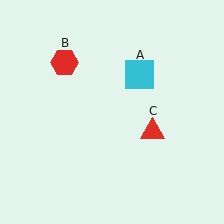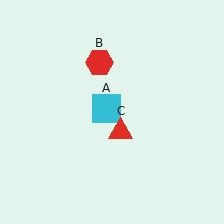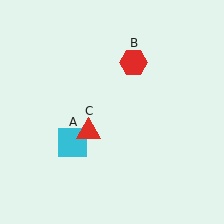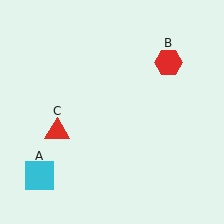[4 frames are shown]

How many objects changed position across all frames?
3 objects changed position: cyan square (object A), red hexagon (object B), red triangle (object C).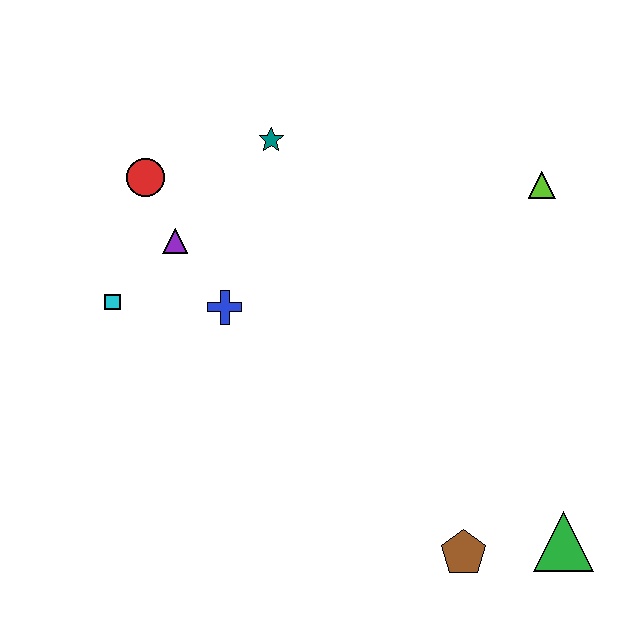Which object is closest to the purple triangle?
The red circle is closest to the purple triangle.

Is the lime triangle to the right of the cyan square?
Yes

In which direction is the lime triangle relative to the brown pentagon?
The lime triangle is above the brown pentagon.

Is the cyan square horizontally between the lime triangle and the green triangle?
No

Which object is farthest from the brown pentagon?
The red circle is farthest from the brown pentagon.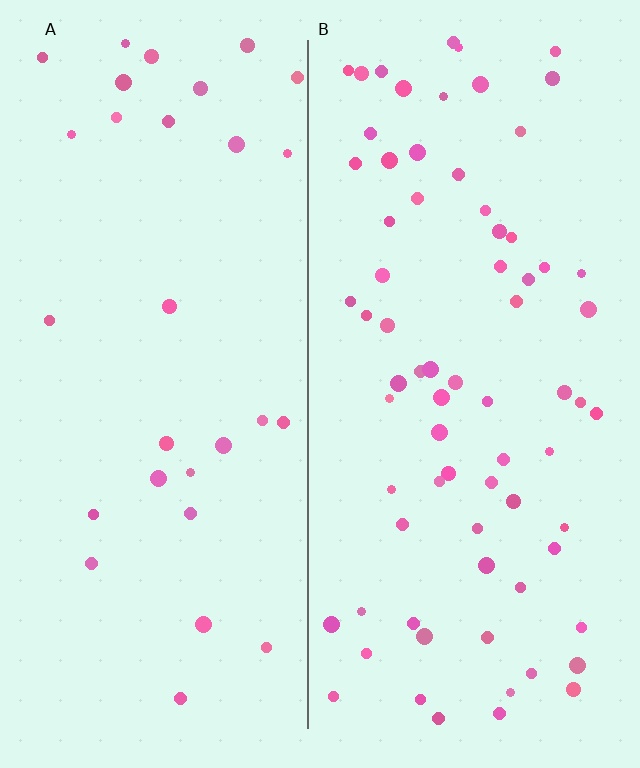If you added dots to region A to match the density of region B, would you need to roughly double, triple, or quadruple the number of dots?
Approximately double.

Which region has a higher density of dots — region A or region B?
B (the right).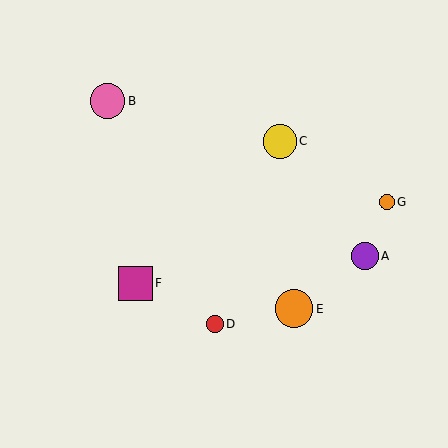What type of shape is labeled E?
Shape E is an orange circle.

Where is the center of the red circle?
The center of the red circle is at (215, 324).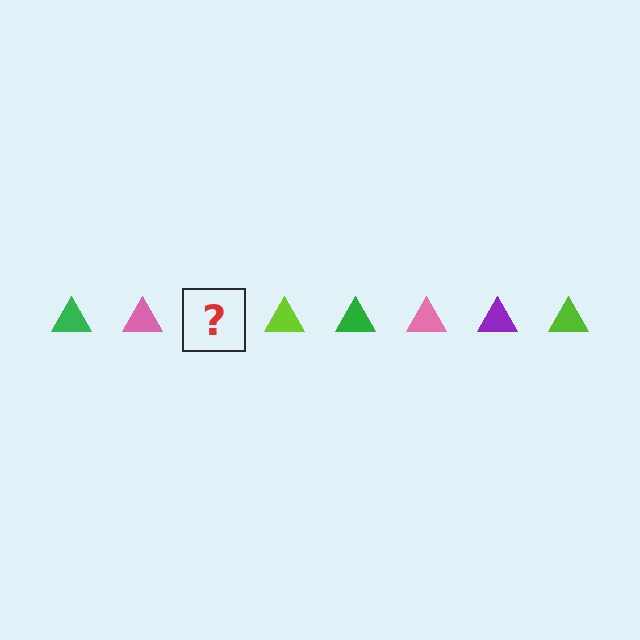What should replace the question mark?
The question mark should be replaced with a purple triangle.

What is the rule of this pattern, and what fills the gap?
The rule is that the pattern cycles through green, pink, purple, lime triangles. The gap should be filled with a purple triangle.